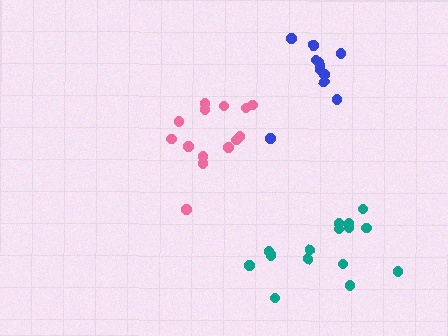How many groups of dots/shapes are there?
There are 3 groups.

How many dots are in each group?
Group 1: 14 dots, Group 2: 11 dots, Group 3: 15 dots (40 total).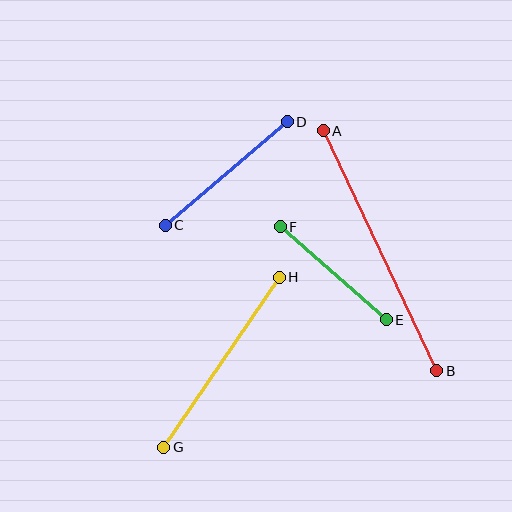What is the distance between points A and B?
The distance is approximately 266 pixels.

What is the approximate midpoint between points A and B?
The midpoint is at approximately (380, 251) pixels.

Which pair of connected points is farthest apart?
Points A and B are farthest apart.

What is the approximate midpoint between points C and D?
The midpoint is at approximately (226, 174) pixels.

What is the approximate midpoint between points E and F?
The midpoint is at approximately (333, 273) pixels.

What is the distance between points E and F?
The distance is approximately 141 pixels.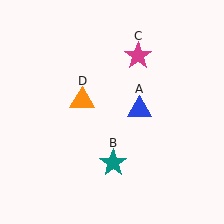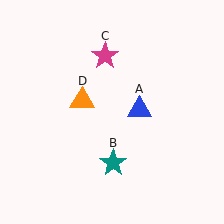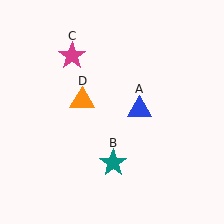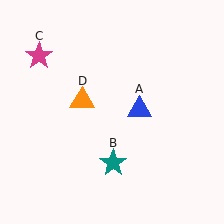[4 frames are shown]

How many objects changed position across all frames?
1 object changed position: magenta star (object C).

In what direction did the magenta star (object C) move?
The magenta star (object C) moved left.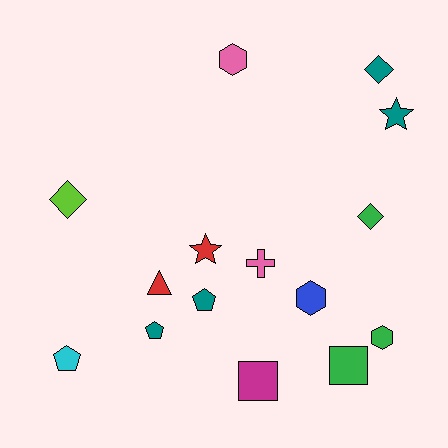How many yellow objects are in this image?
There are no yellow objects.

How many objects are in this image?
There are 15 objects.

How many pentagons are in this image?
There are 3 pentagons.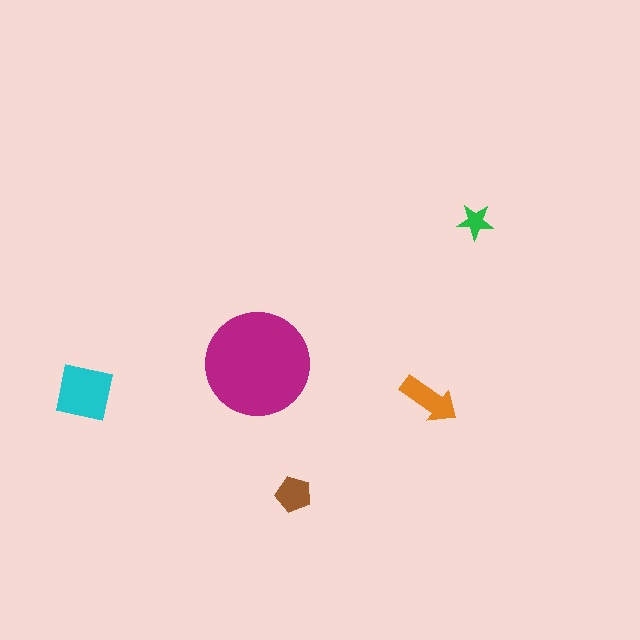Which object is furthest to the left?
The cyan square is leftmost.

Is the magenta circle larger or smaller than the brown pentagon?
Larger.